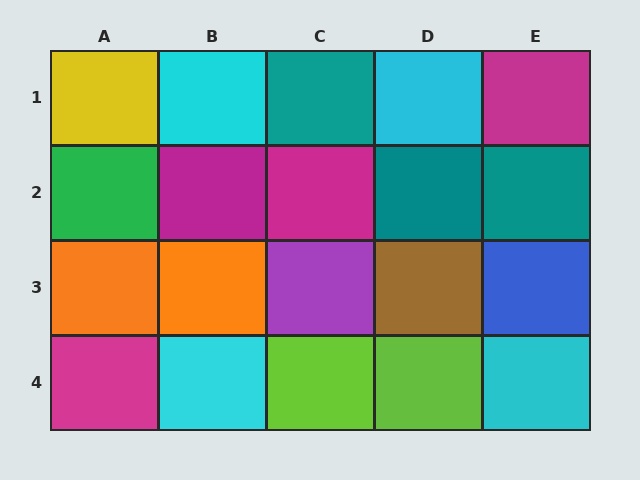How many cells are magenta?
4 cells are magenta.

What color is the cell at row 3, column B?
Orange.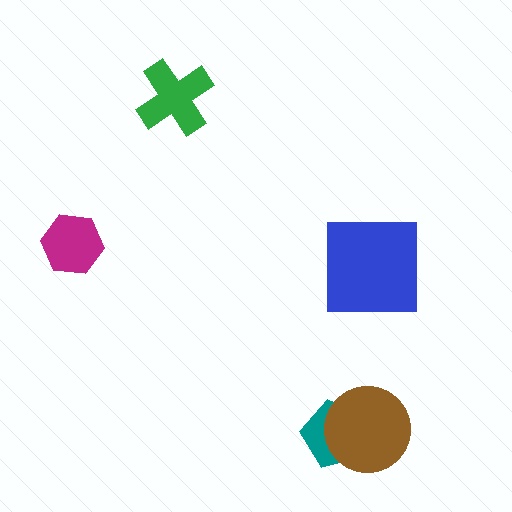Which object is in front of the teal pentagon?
The brown circle is in front of the teal pentagon.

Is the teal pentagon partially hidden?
Yes, it is partially covered by another shape.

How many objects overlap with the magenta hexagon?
0 objects overlap with the magenta hexagon.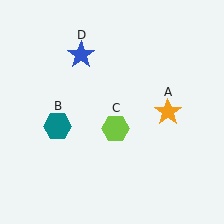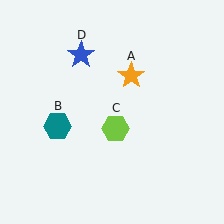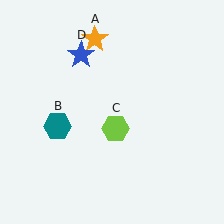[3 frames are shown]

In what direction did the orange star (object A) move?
The orange star (object A) moved up and to the left.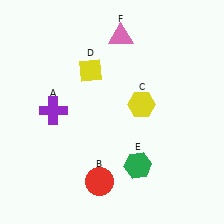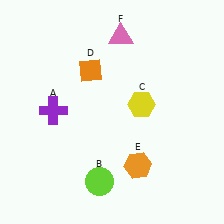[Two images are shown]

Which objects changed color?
B changed from red to lime. D changed from yellow to orange. E changed from green to orange.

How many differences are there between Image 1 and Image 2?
There are 3 differences between the two images.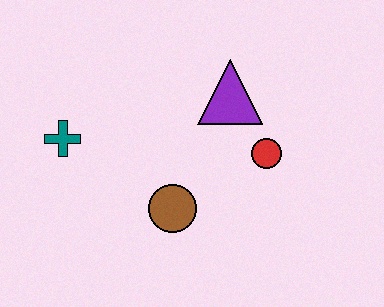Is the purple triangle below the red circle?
No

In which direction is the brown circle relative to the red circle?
The brown circle is to the left of the red circle.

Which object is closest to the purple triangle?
The red circle is closest to the purple triangle.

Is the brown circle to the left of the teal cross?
No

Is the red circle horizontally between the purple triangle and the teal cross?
No